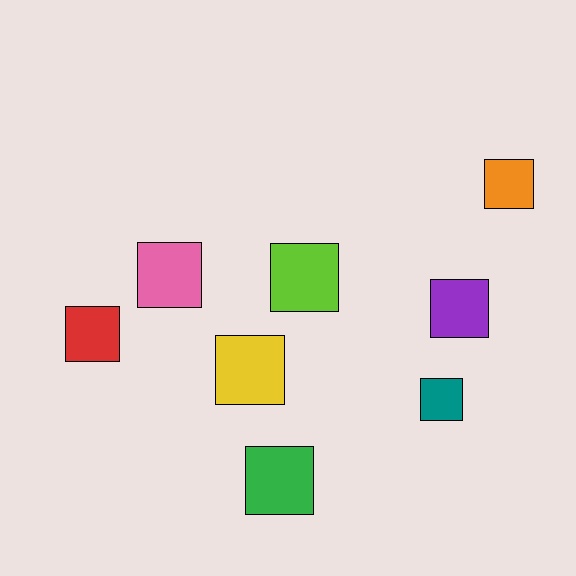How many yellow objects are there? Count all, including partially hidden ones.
There is 1 yellow object.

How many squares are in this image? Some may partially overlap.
There are 8 squares.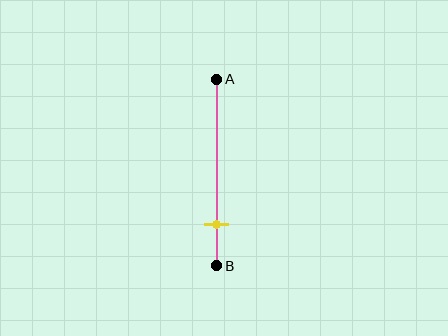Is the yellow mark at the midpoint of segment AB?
No, the mark is at about 80% from A, not at the 50% midpoint.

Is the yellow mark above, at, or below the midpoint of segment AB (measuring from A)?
The yellow mark is below the midpoint of segment AB.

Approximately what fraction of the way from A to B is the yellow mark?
The yellow mark is approximately 80% of the way from A to B.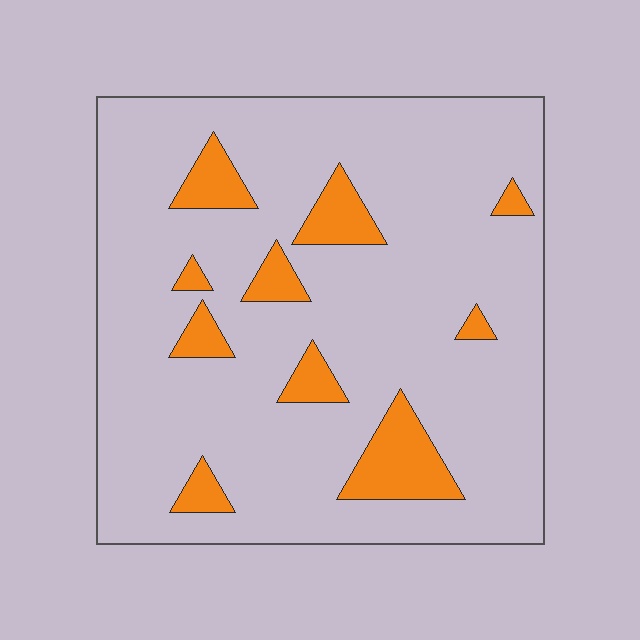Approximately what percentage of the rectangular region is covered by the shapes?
Approximately 15%.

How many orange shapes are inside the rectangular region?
10.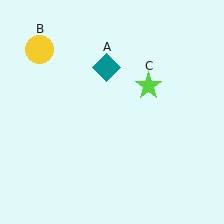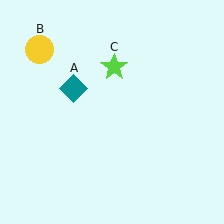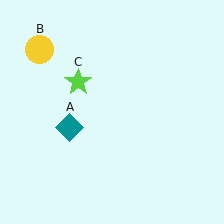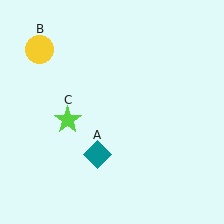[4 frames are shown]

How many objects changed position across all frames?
2 objects changed position: teal diamond (object A), lime star (object C).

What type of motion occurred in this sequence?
The teal diamond (object A), lime star (object C) rotated counterclockwise around the center of the scene.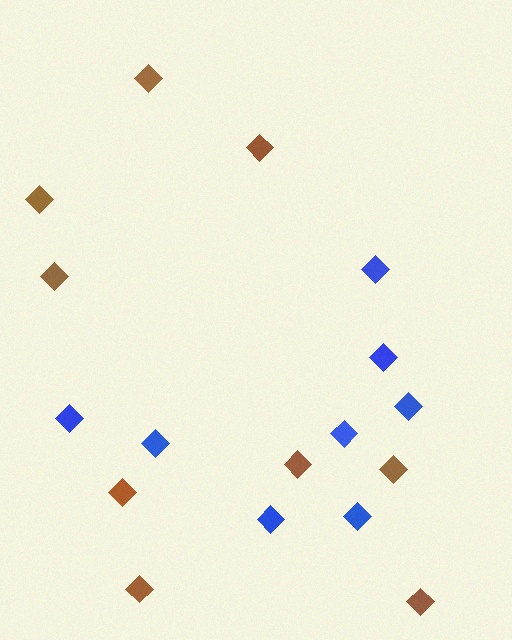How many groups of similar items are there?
There are 2 groups: one group of brown diamonds (9) and one group of blue diamonds (8).